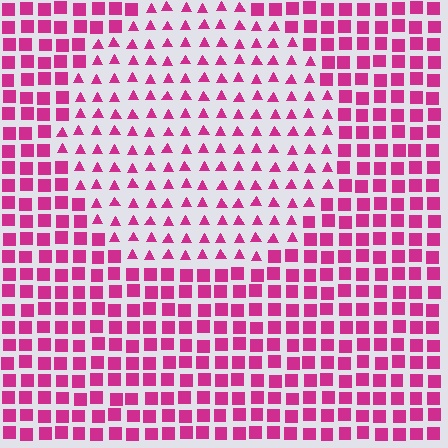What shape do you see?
I see a circle.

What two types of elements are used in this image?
The image uses triangles inside the circle region and squares outside it.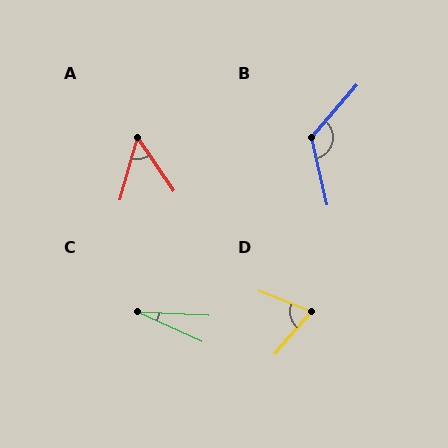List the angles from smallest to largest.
C (22°), A (50°), D (70°), B (126°).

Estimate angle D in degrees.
Approximately 70 degrees.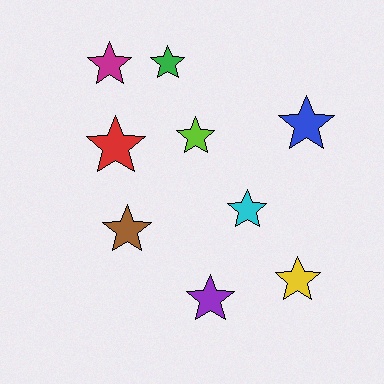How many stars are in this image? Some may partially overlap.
There are 9 stars.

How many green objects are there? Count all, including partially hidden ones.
There is 1 green object.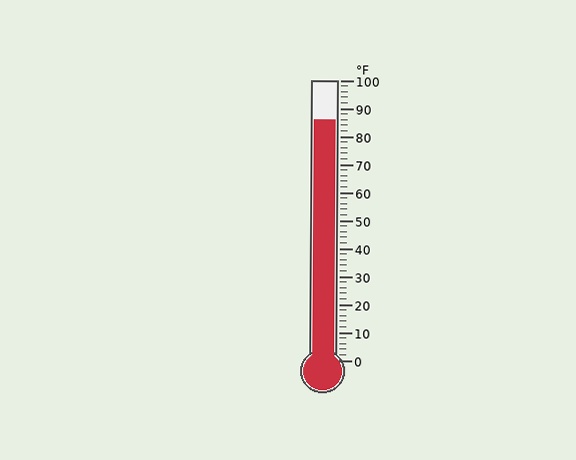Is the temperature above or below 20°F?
The temperature is above 20°F.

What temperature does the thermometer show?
The thermometer shows approximately 86°F.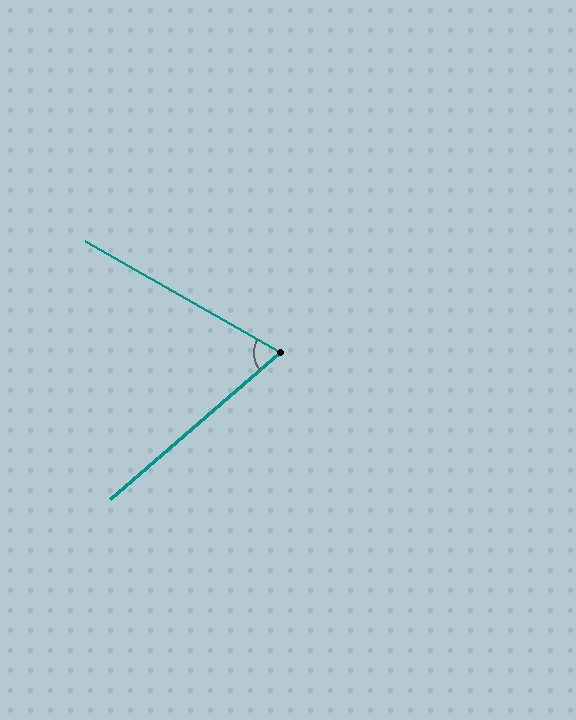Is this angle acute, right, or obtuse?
It is acute.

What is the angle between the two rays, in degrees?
Approximately 71 degrees.